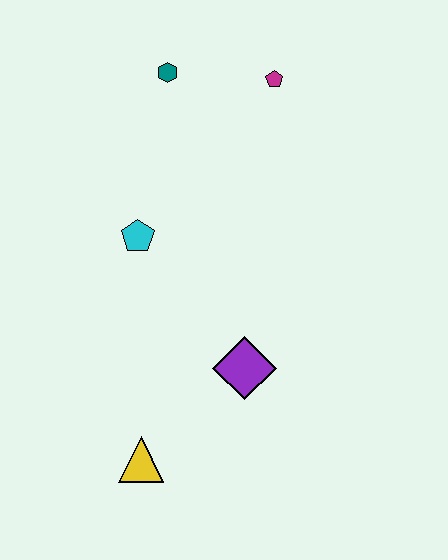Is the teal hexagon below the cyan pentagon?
No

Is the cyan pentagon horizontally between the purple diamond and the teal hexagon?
No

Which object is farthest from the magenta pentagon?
The yellow triangle is farthest from the magenta pentagon.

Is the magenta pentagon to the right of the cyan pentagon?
Yes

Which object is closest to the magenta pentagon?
The teal hexagon is closest to the magenta pentagon.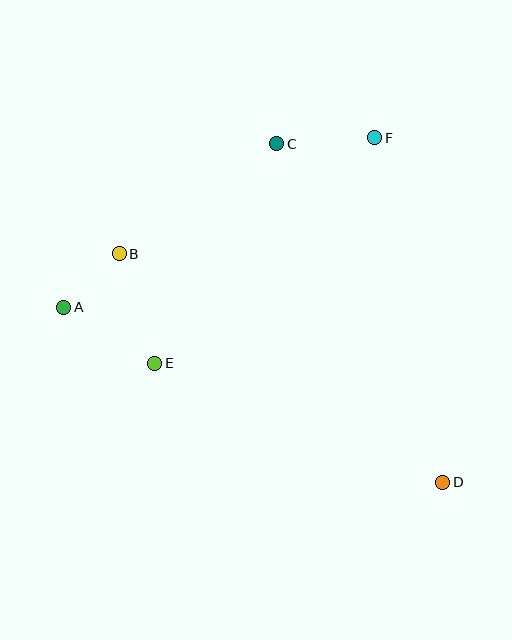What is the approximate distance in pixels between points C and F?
The distance between C and F is approximately 98 pixels.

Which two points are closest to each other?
Points A and B are closest to each other.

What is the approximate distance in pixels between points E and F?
The distance between E and F is approximately 315 pixels.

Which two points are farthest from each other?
Points A and D are farthest from each other.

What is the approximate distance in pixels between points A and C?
The distance between A and C is approximately 268 pixels.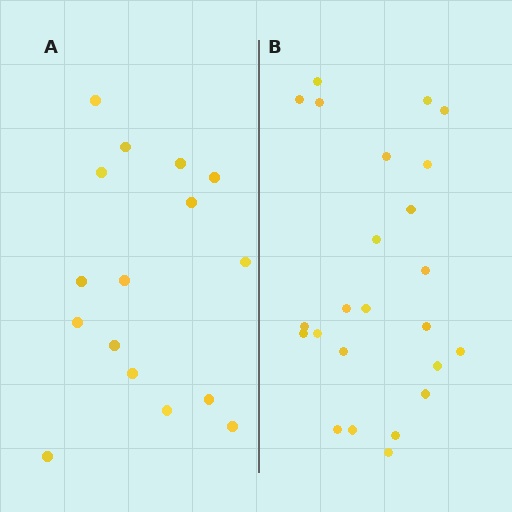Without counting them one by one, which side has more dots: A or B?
Region B (the right region) has more dots.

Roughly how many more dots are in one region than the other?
Region B has roughly 8 or so more dots than region A.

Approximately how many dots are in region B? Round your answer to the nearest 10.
About 20 dots. (The exact count is 24, which rounds to 20.)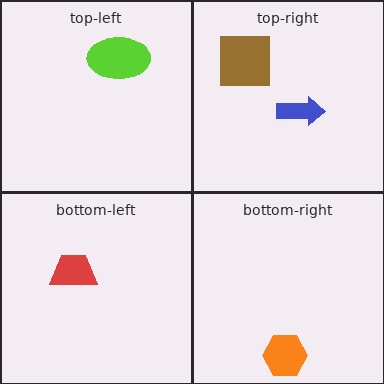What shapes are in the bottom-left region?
The red trapezoid.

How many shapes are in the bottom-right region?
1.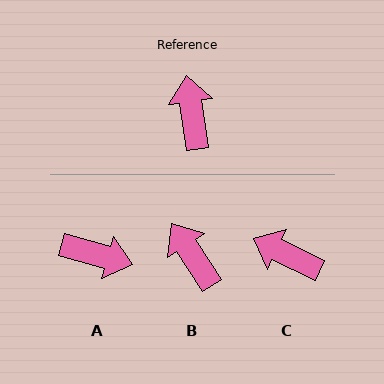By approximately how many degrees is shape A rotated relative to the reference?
Approximately 114 degrees clockwise.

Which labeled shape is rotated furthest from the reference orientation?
A, about 114 degrees away.